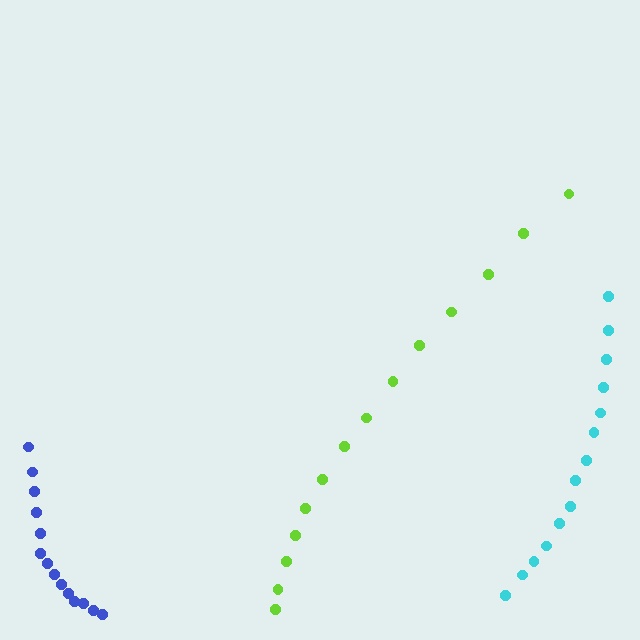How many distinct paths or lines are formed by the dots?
There are 3 distinct paths.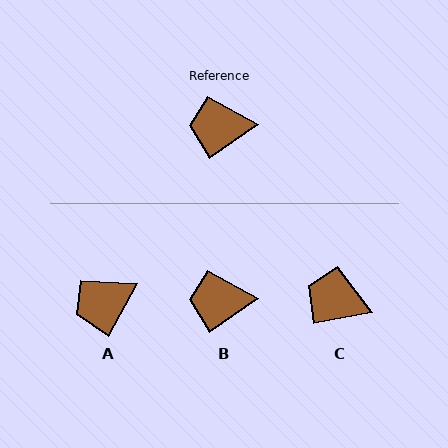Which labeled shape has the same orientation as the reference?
B.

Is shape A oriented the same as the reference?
No, it is off by about 25 degrees.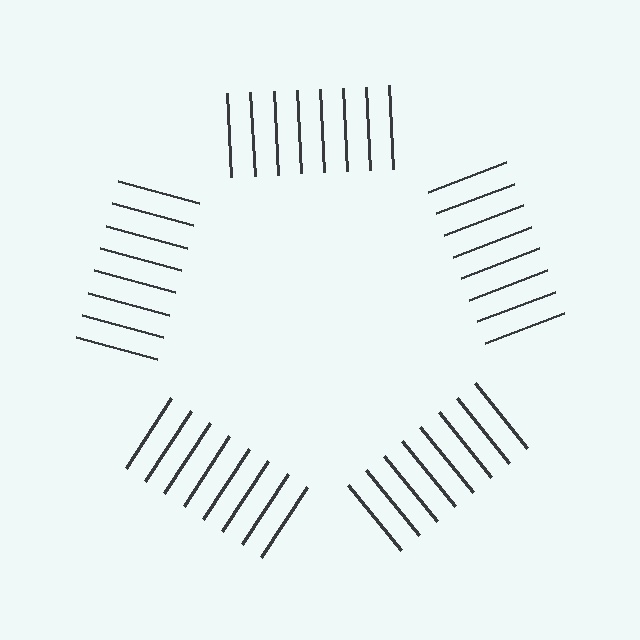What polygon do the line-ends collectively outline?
An illusory pentagon — the line segments terminate on its edges but no continuous stroke is drawn.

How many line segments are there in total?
40 — 8 along each of the 5 edges.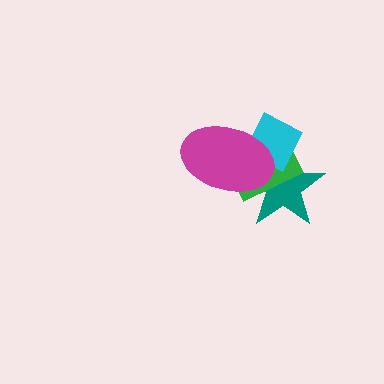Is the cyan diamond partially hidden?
Yes, it is partially covered by another shape.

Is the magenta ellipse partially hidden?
No, no other shape covers it.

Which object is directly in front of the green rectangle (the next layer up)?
The cyan diamond is directly in front of the green rectangle.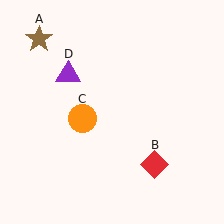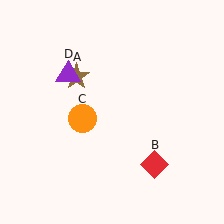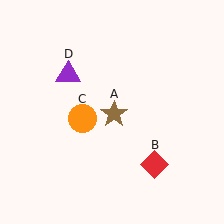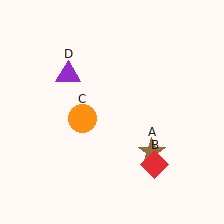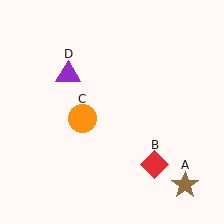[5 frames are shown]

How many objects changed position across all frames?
1 object changed position: brown star (object A).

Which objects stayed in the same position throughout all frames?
Red diamond (object B) and orange circle (object C) and purple triangle (object D) remained stationary.